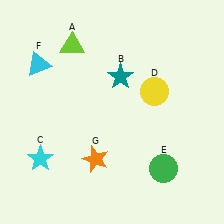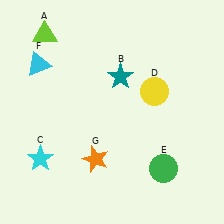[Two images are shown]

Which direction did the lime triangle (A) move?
The lime triangle (A) moved left.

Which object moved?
The lime triangle (A) moved left.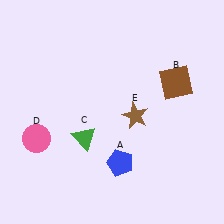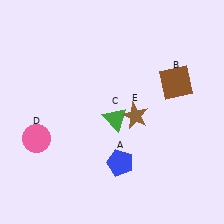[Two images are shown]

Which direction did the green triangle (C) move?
The green triangle (C) moved right.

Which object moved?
The green triangle (C) moved right.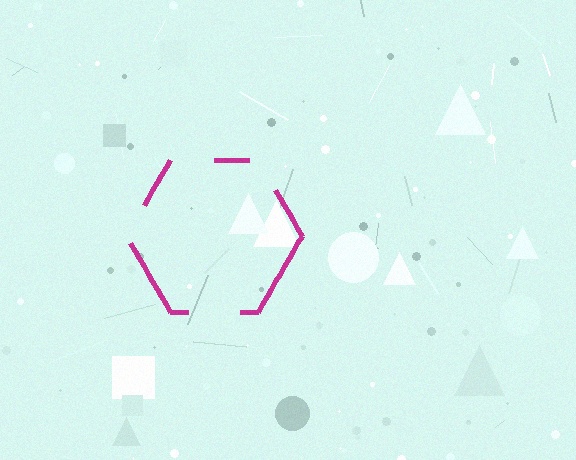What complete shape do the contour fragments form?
The contour fragments form a hexagon.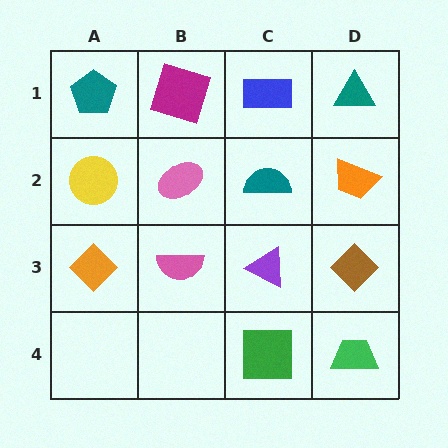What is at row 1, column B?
A magenta square.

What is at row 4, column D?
A green trapezoid.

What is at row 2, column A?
A yellow circle.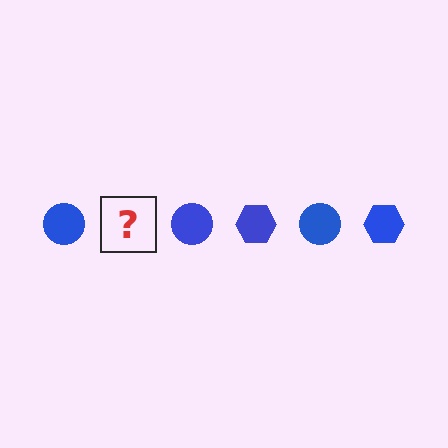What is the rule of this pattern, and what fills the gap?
The rule is that the pattern cycles through circle, hexagon shapes in blue. The gap should be filled with a blue hexagon.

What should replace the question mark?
The question mark should be replaced with a blue hexagon.